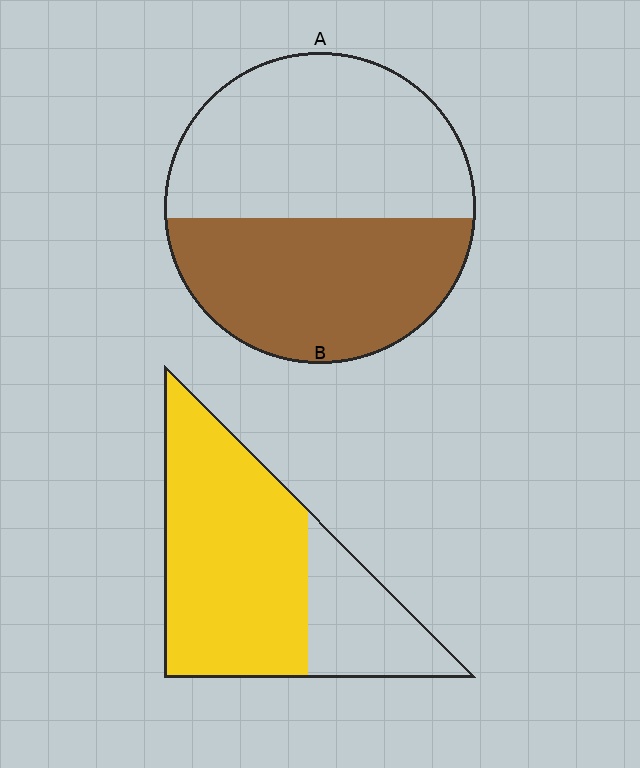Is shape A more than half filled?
No.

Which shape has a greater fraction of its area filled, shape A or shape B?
Shape B.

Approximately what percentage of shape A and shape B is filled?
A is approximately 45% and B is approximately 70%.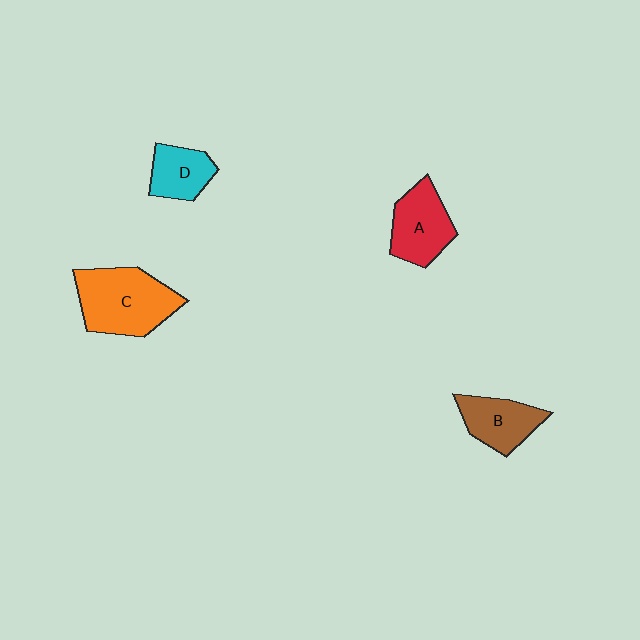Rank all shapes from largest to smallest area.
From largest to smallest: C (orange), A (red), B (brown), D (cyan).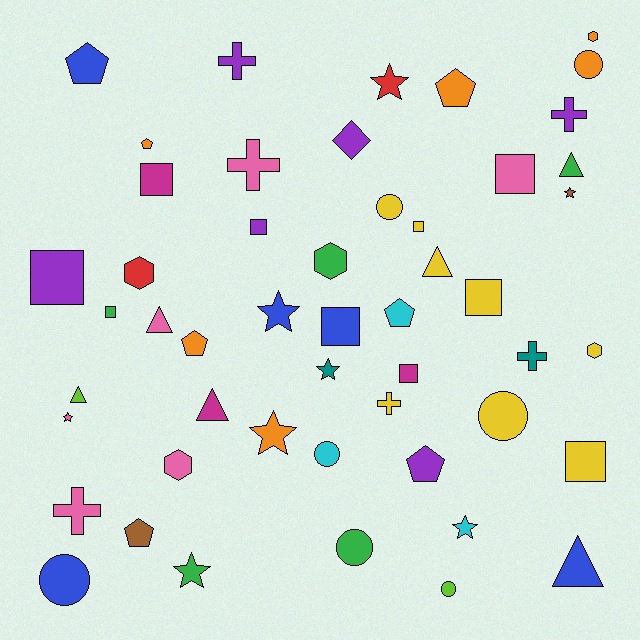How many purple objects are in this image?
There are 6 purple objects.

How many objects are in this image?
There are 50 objects.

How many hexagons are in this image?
There are 5 hexagons.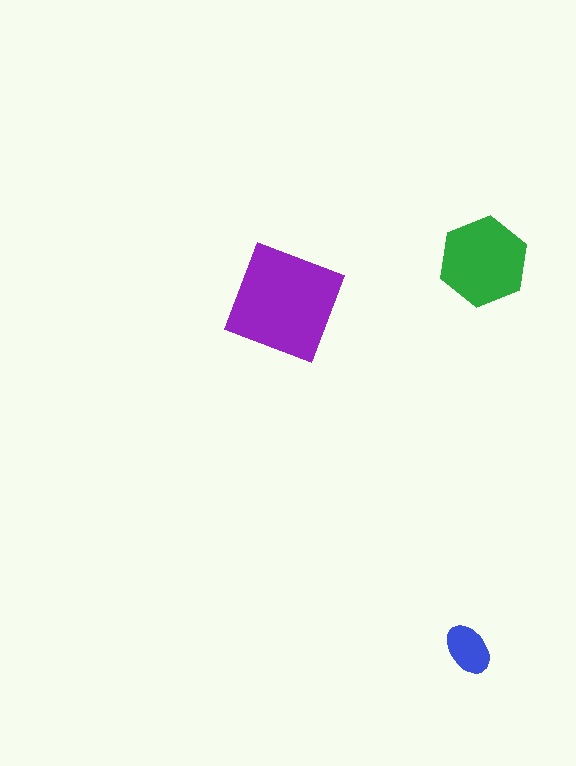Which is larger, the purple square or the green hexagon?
The purple square.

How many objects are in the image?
There are 3 objects in the image.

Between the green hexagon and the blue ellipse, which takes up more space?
The green hexagon.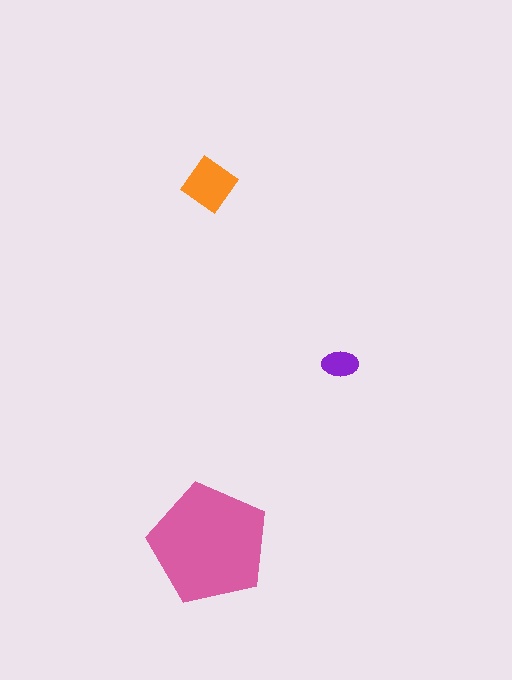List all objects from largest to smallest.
The pink pentagon, the orange diamond, the purple ellipse.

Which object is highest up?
The orange diamond is topmost.